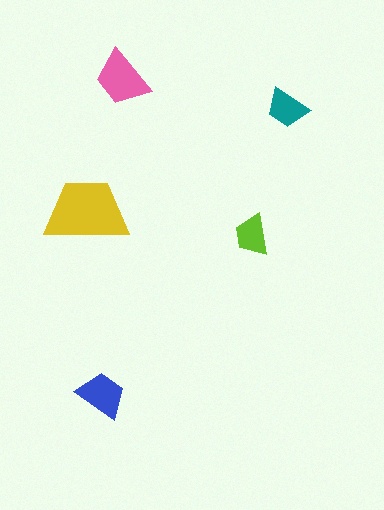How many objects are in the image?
There are 5 objects in the image.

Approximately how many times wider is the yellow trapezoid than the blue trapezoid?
About 1.5 times wider.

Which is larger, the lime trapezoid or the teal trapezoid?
The teal one.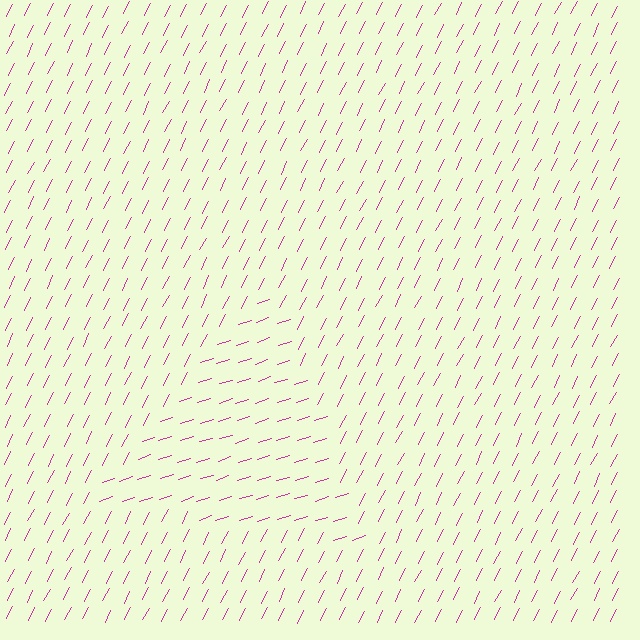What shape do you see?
I see a triangle.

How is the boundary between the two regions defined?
The boundary is defined purely by a change in line orientation (approximately 45 degrees difference). All lines are the same color and thickness.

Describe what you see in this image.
The image is filled with small magenta line segments. A triangle region in the image has lines oriented differently from the surrounding lines, creating a visible texture boundary.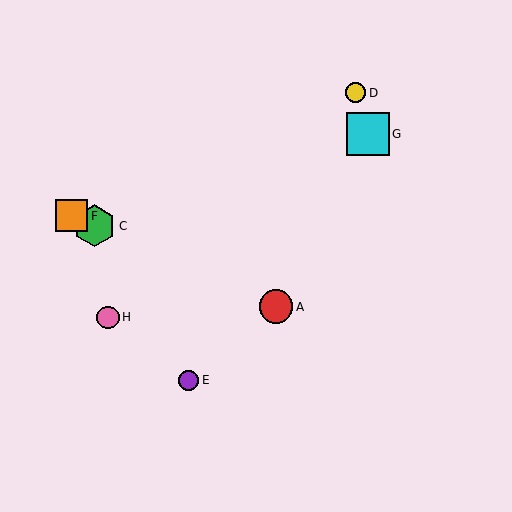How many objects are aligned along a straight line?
4 objects (A, B, C, F) are aligned along a straight line.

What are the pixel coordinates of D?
Object D is at (356, 93).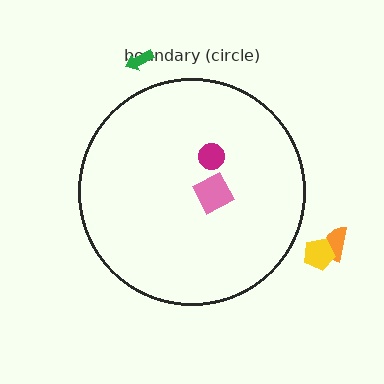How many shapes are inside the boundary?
2 inside, 3 outside.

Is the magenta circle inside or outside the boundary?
Inside.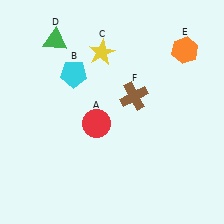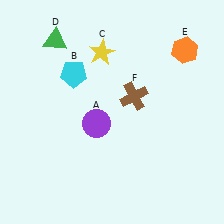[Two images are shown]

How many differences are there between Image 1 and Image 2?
There is 1 difference between the two images.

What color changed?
The circle (A) changed from red in Image 1 to purple in Image 2.